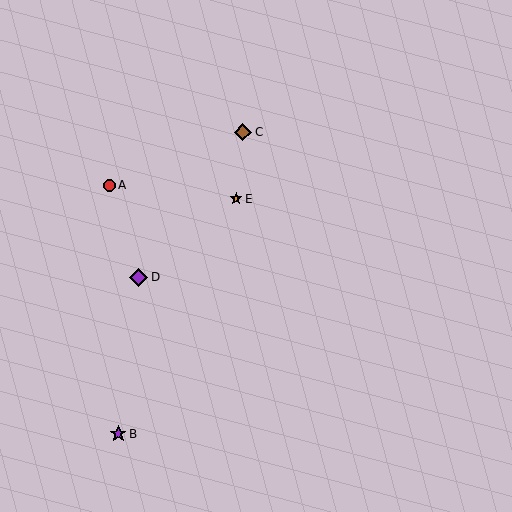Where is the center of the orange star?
The center of the orange star is at (236, 199).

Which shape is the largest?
The purple diamond (labeled D) is the largest.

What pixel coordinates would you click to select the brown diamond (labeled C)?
Click at (243, 132) to select the brown diamond C.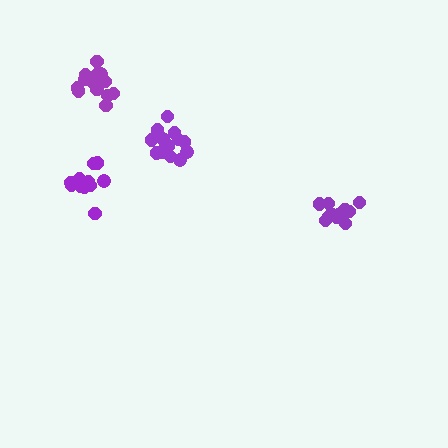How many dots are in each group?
Group 1: 12 dots, Group 2: 12 dots, Group 3: 13 dots, Group 4: 13 dots (50 total).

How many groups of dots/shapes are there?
There are 4 groups.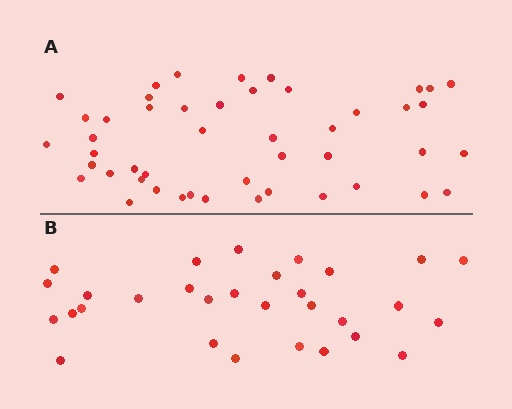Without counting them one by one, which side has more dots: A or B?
Region A (the top region) has more dots.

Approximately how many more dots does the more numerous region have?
Region A has approximately 15 more dots than region B.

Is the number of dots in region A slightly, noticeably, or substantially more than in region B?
Region A has substantially more. The ratio is roughly 1.6 to 1.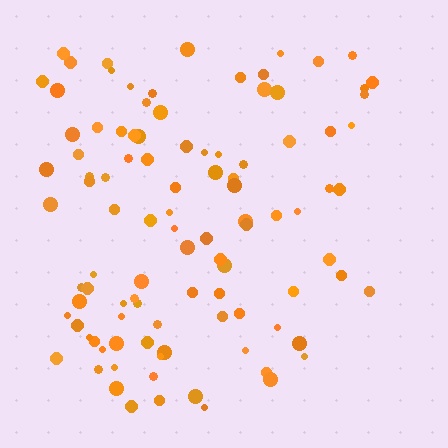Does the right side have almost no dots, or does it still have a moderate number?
Still a moderate number, just noticeably fewer than the left.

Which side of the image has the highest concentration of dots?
The left.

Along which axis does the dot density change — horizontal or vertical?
Horizontal.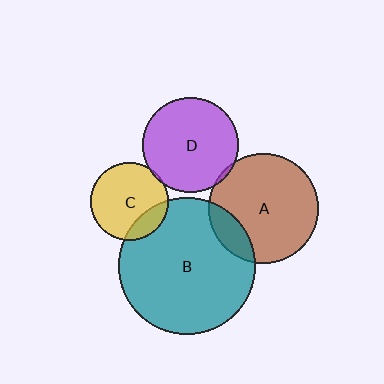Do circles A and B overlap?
Yes.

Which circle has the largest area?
Circle B (teal).